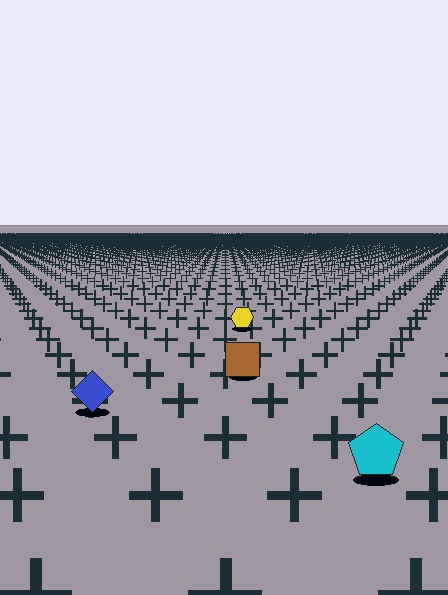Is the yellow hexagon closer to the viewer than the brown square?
No. The brown square is closer — you can tell from the texture gradient: the ground texture is coarser near it.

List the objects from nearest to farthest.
From nearest to farthest: the cyan pentagon, the blue diamond, the brown square, the yellow hexagon.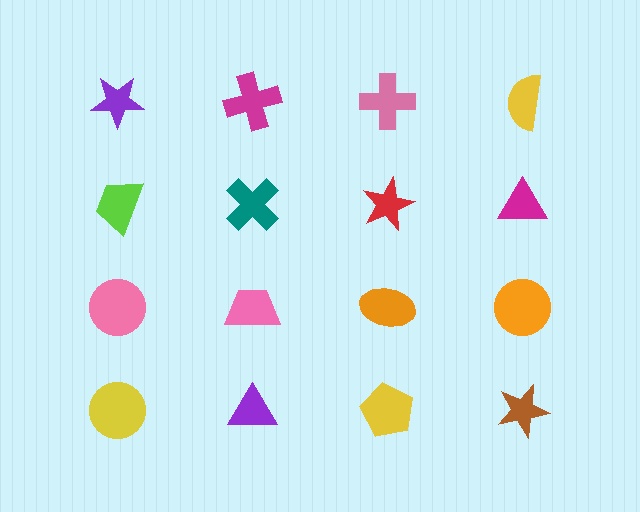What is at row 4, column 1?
A yellow circle.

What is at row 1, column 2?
A magenta cross.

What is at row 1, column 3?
A pink cross.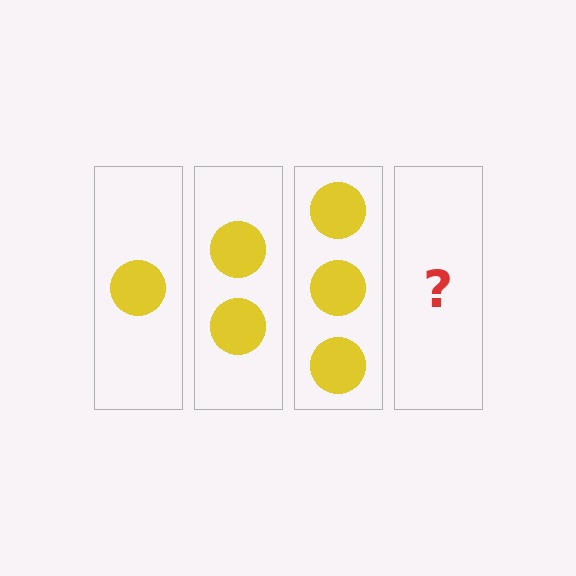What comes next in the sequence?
The next element should be 4 circles.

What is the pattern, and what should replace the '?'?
The pattern is that each step adds one more circle. The '?' should be 4 circles.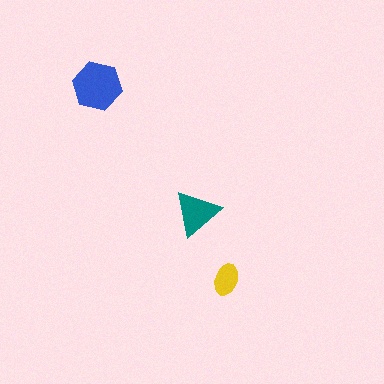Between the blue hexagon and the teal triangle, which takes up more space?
The blue hexagon.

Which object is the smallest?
The yellow ellipse.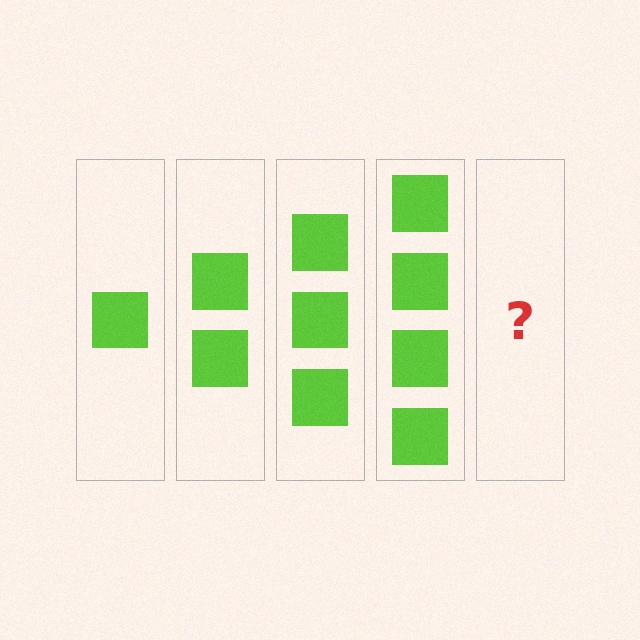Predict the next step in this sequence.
The next step is 5 squares.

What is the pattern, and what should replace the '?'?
The pattern is that each step adds one more square. The '?' should be 5 squares.